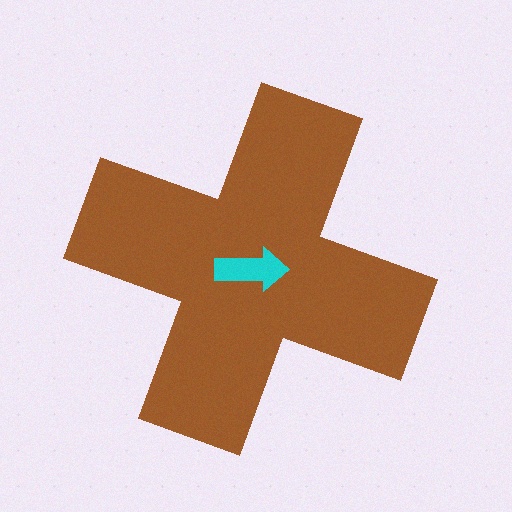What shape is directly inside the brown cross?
The cyan arrow.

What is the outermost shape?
The brown cross.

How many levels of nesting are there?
2.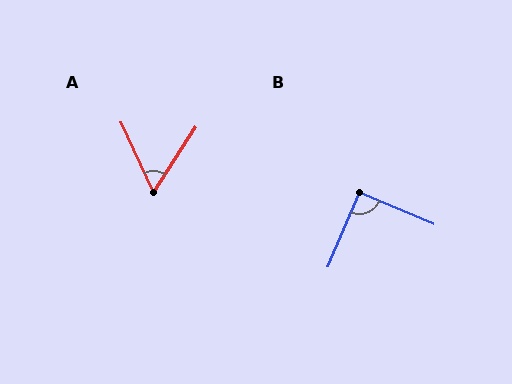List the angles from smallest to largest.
A (58°), B (90°).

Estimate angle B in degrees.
Approximately 90 degrees.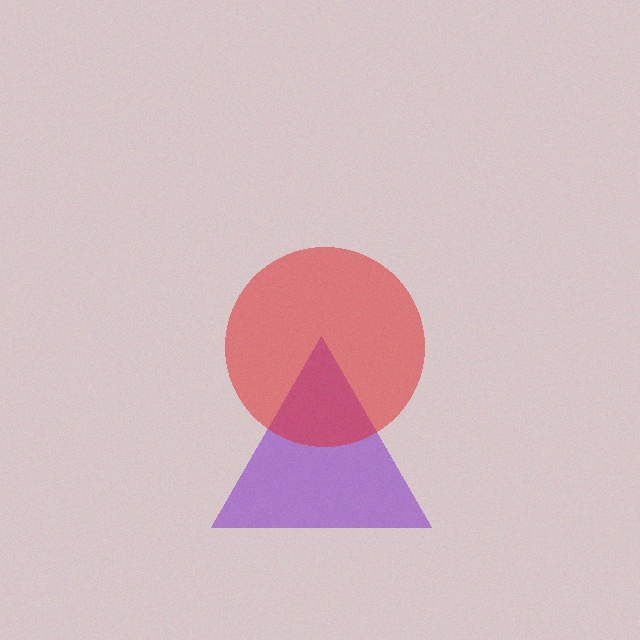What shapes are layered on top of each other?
The layered shapes are: a purple triangle, a red circle.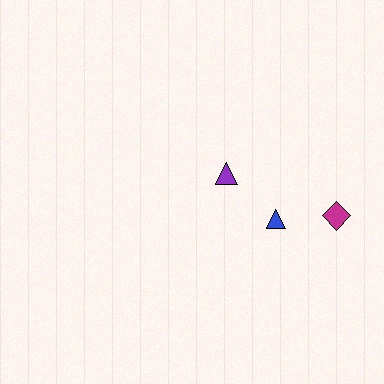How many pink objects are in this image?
There are no pink objects.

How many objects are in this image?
There are 3 objects.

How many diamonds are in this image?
There is 1 diamond.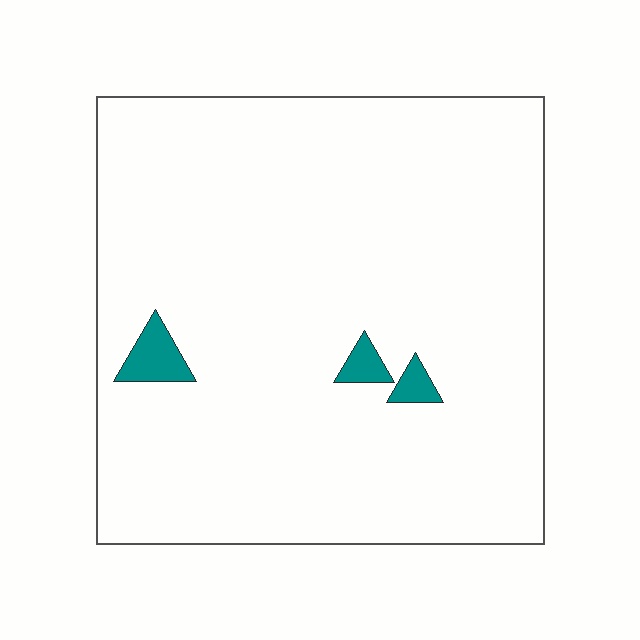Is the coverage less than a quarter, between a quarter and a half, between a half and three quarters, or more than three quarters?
Less than a quarter.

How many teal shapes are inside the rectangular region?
3.